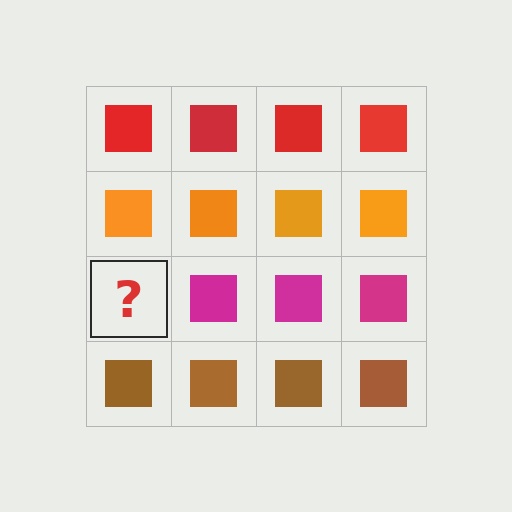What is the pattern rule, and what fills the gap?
The rule is that each row has a consistent color. The gap should be filled with a magenta square.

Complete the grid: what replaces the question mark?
The question mark should be replaced with a magenta square.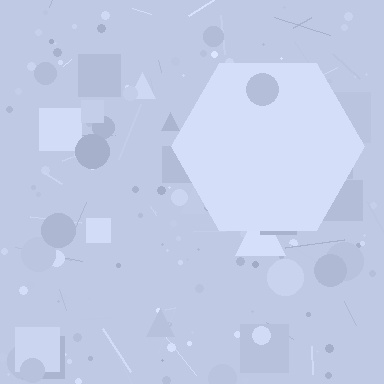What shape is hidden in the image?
A hexagon is hidden in the image.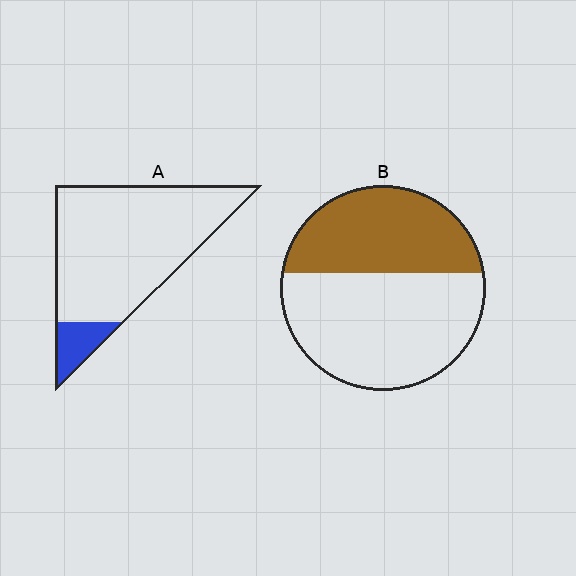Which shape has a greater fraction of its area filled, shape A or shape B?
Shape B.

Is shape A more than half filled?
No.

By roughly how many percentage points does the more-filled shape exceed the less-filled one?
By roughly 30 percentage points (B over A).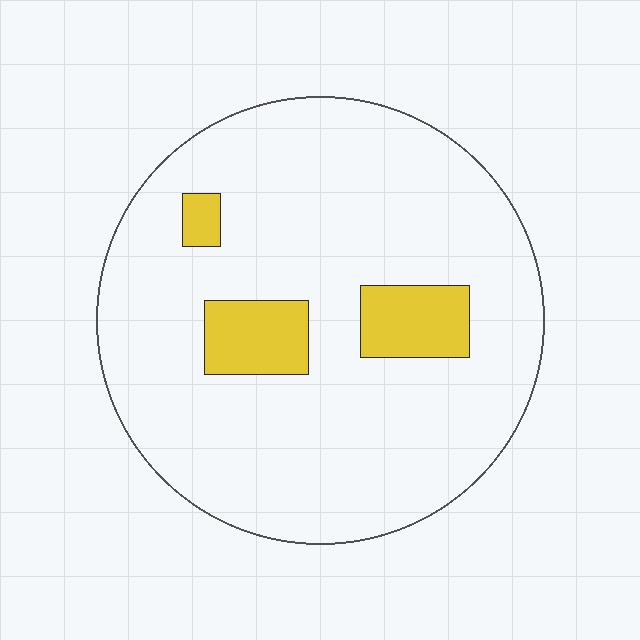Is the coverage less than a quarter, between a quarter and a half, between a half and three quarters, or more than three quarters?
Less than a quarter.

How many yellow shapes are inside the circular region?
3.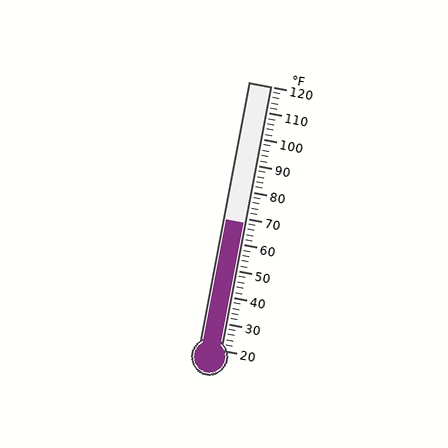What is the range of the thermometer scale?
The thermometer scale ranges from 20°F to 120°F.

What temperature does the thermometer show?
The thermometer shows approximately 68°F.